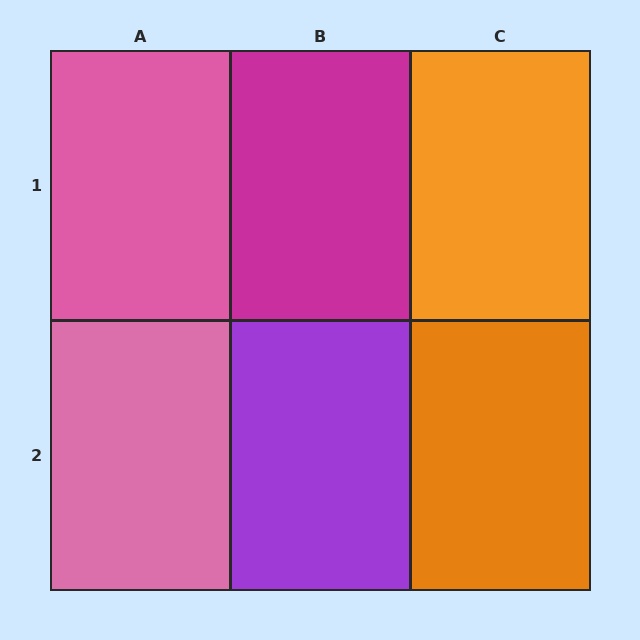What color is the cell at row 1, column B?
Magenta.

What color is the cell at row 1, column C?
Orange.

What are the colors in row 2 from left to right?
Pink, purple, orange.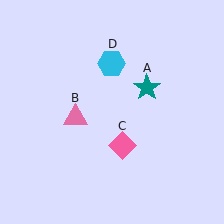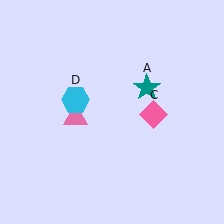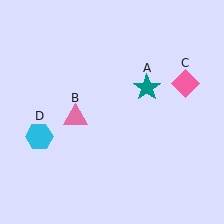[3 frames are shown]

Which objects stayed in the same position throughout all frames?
Teal star (object A) and pink triangle (object B) remained stationary.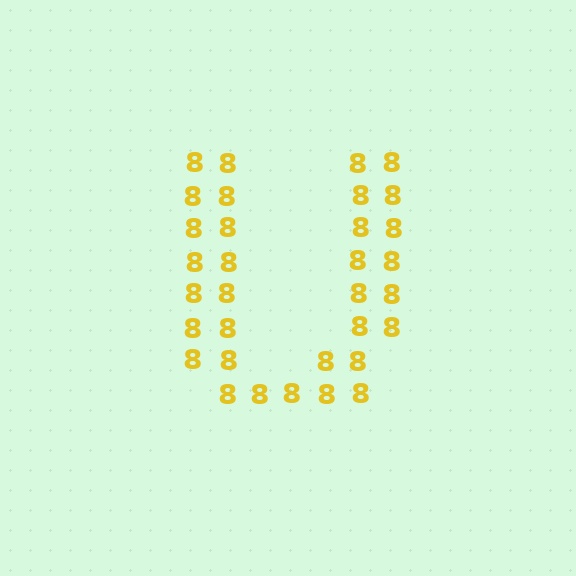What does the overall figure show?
The overall figure shows the letter U.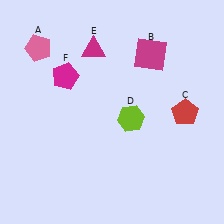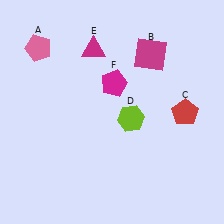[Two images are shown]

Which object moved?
The magenta pentagon (F) moved right.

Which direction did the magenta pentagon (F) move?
The magenta pentagon (F) moved right.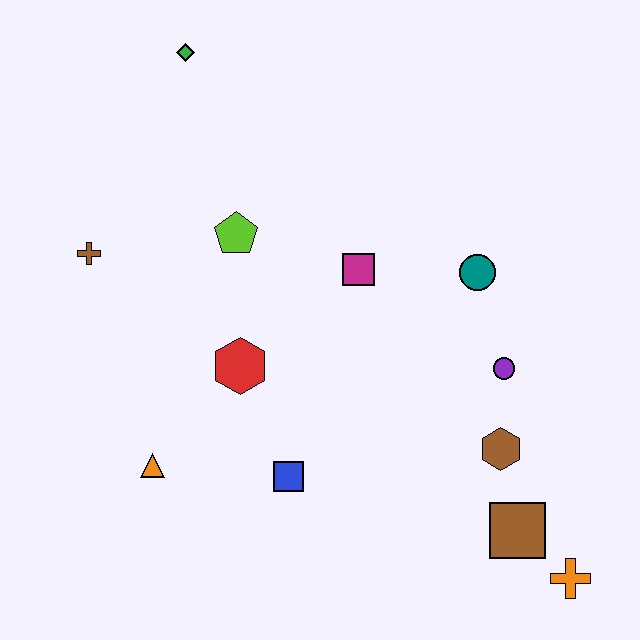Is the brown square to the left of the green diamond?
No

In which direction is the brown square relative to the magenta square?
The brown square is below the magenta square.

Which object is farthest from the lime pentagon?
The orange cross is farthest from the lime pentagon.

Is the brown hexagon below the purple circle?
Yes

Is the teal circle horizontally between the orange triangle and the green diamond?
No